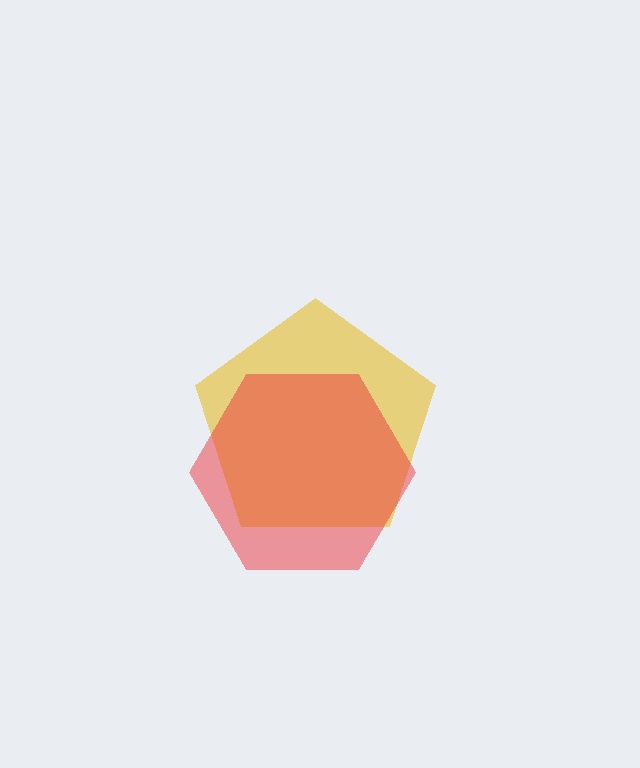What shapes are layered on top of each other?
The layered shapes are: a yellow pentagon, a red hexagon.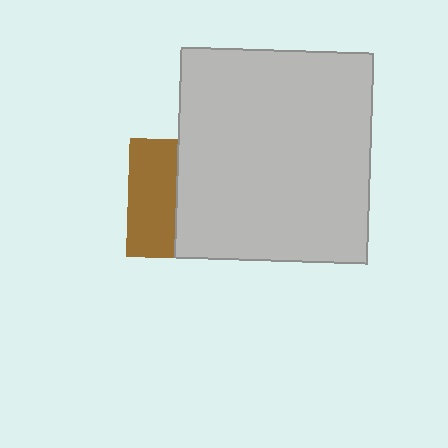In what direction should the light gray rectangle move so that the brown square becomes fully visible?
The light gray rectangle should move right. That is the shortest direction to clear the overlap and leave the brown square fully visible.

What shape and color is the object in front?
The object in front is a light gray rectangle.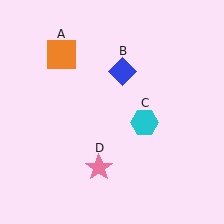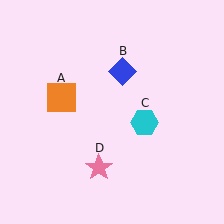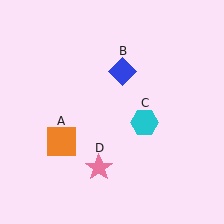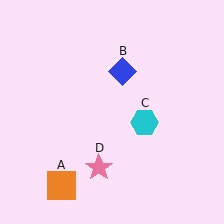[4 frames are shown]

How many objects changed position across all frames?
1 object changed position: orange square (object A).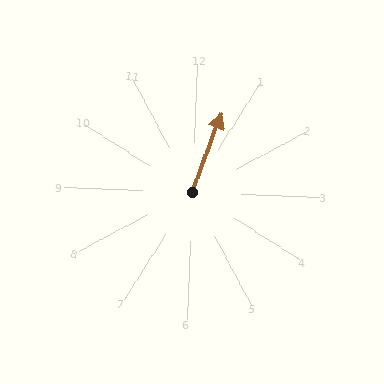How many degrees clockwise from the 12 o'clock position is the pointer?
Approximately 18 degrees.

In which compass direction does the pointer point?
North.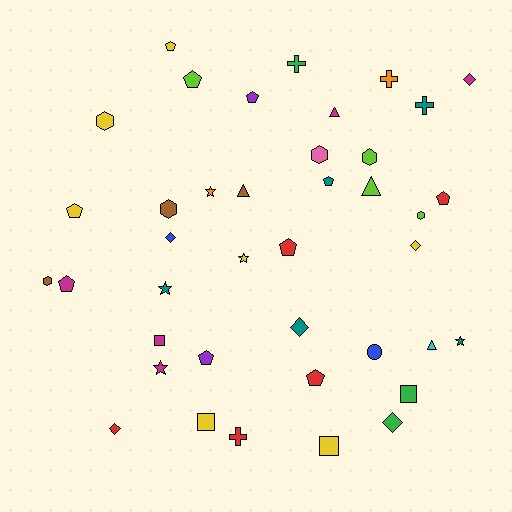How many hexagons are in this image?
There are 6 hexagons.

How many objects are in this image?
There are 40 objects.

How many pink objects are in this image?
There is 1 pink object.